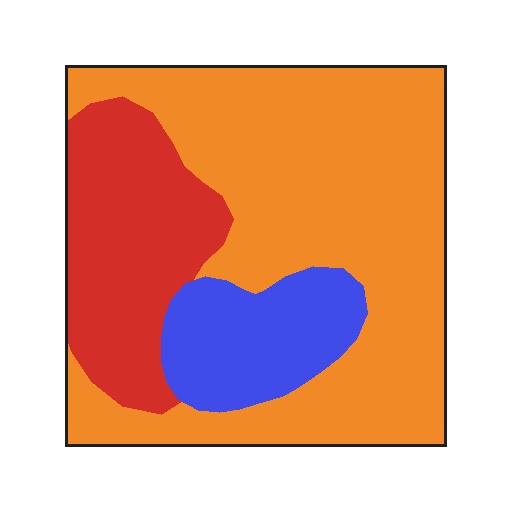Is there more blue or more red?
Red.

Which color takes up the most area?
Orange, at roughly 60%.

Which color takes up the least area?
Blue, at roughly 15%.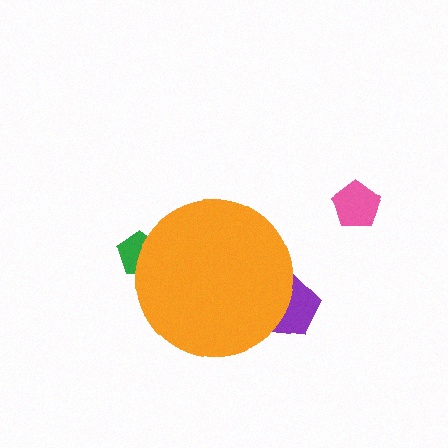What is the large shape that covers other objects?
An orange circle.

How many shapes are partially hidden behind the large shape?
2 shapes are partially hidden.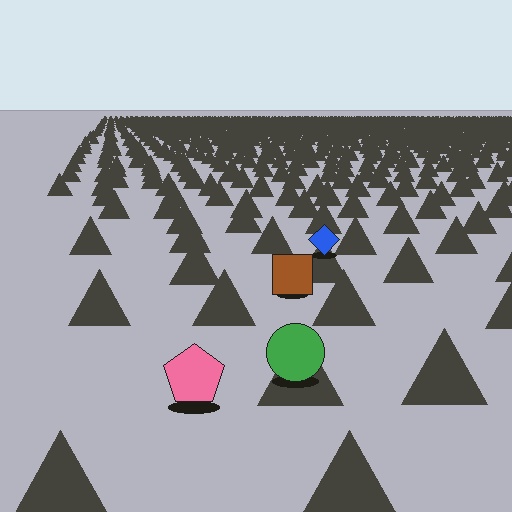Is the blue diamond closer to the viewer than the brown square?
No. The brown square is closer — you can tell from the texture gradient: the ground texture is coarser near it.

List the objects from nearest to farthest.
From nearest to farthest: the pink pentagon, the green circle, the brown square, the blue diamond.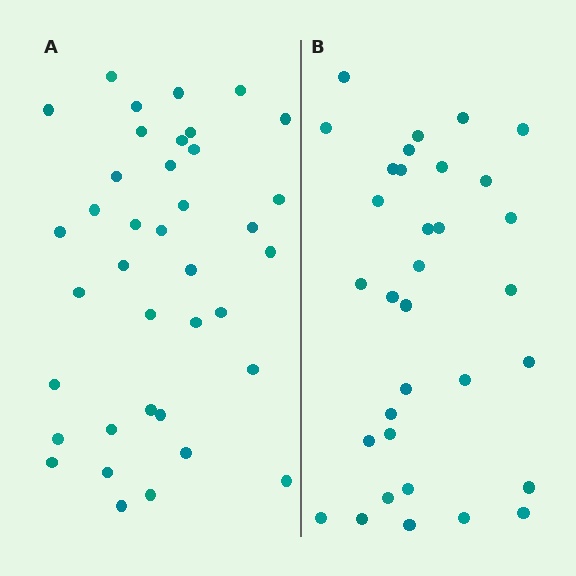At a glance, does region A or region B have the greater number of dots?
Region A (the left region) has more dots.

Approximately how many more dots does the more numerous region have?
Region A has about 5 more dots than region B.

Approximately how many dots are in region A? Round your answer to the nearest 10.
About 40 dots. (The exact count is 38, which rounds to 40.)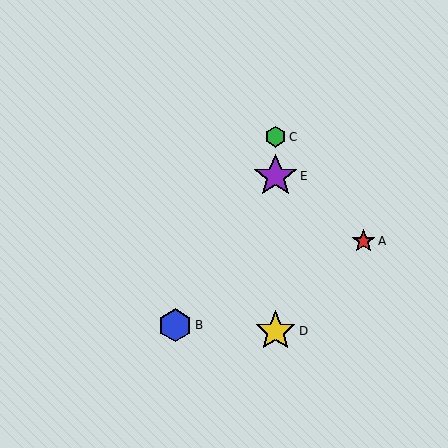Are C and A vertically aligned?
No, C is at x≈275 and A is at x≈364.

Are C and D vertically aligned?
Yes, both are at x≈275.